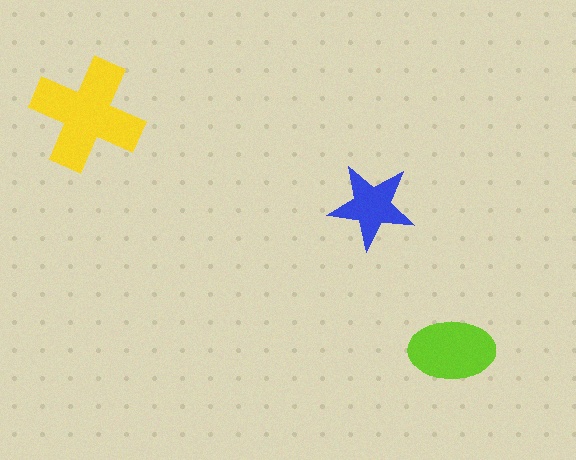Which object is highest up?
The yellow cross is topmost.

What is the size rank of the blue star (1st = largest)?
3rd.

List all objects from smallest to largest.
The blue star, the lime ellipse, the yellow cross.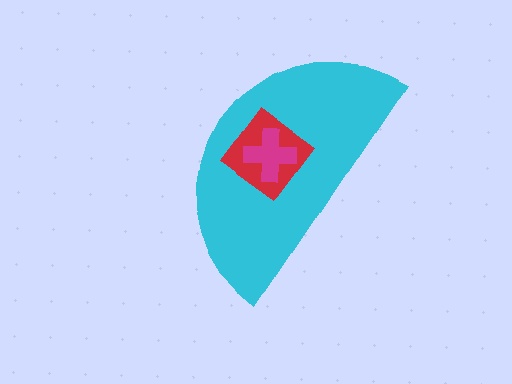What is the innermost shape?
The magenta cross.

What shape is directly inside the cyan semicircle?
The red diamond.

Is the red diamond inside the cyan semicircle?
Yes.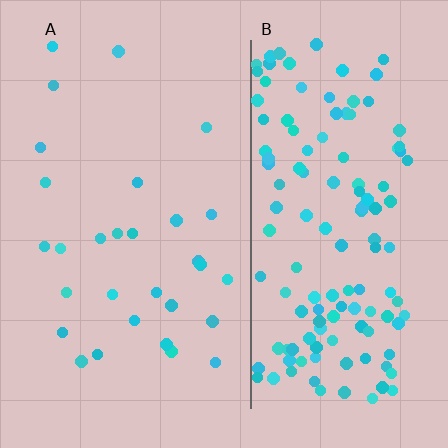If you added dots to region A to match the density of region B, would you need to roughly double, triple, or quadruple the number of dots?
Approximately quadruple.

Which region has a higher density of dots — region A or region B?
B (the right).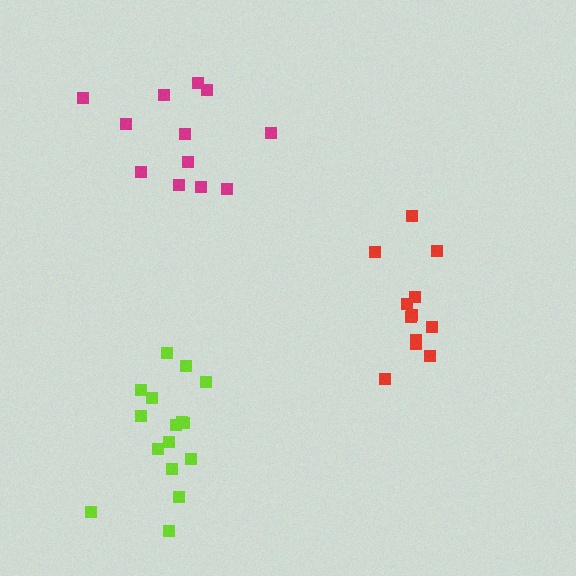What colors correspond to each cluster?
The clusters are colored: magenta, red, lime.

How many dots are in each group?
Group 1: 12 dots, Group 2: 12 dots, Group 3: 16 dots (40 total).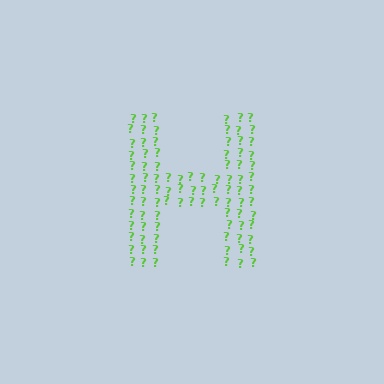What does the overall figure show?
The overall figure shows the letter H.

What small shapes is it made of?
It is made of small question marks.